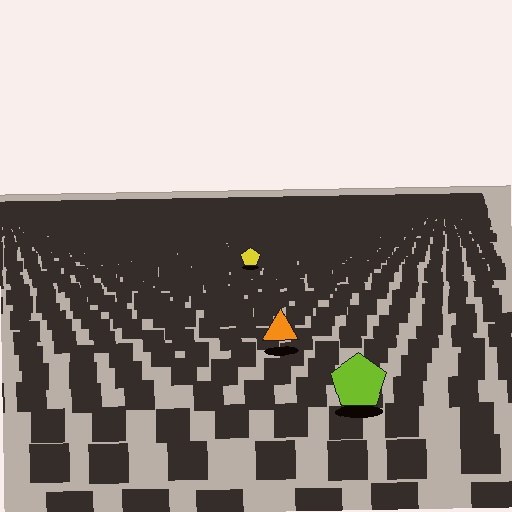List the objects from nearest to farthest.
From nearest to farthest: the lime pentagon, the orange triangle, the yellow pentagon.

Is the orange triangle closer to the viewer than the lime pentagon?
No. The lime pentagon is closer — you can tell from the texture gradient: the ground texture is coarser near it.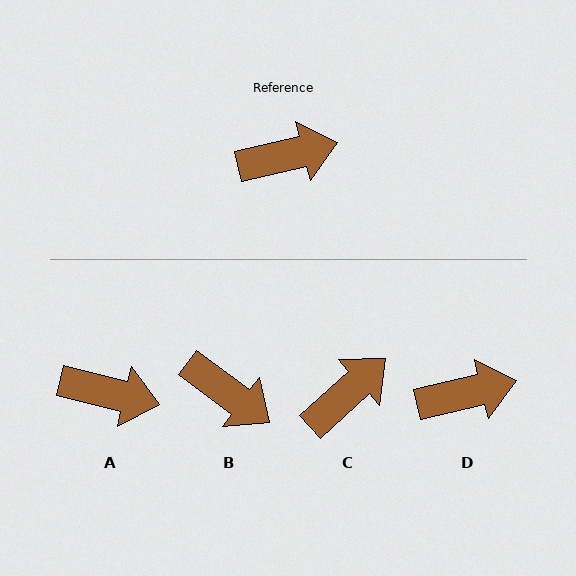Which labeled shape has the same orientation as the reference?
D.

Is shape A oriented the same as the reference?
No, it is off by about 27 degrees.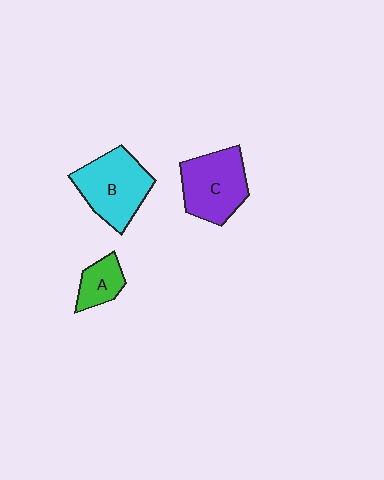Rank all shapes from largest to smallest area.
From largest to smallest: B (cyan), C (purple), A (green).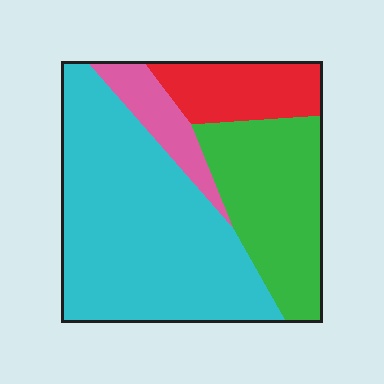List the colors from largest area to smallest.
From largest to smallest: cyan, green, red, pink.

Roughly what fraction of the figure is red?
Red covers around 15% of the figure.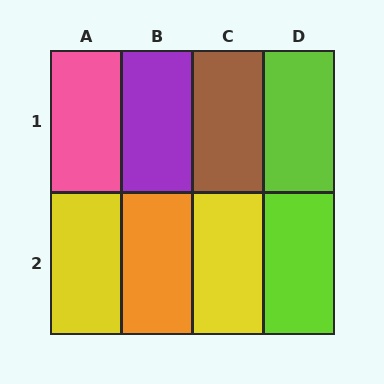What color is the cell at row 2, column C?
Yellow.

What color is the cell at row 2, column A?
Yellow.